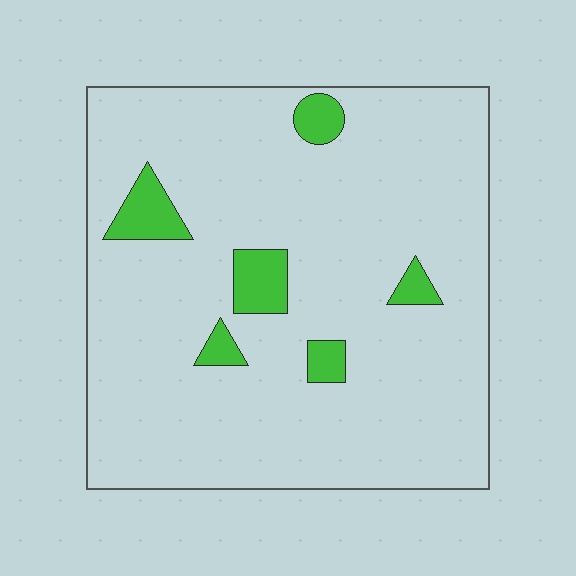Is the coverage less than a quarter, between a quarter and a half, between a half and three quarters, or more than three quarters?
Less than a quarter.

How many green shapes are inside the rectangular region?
6.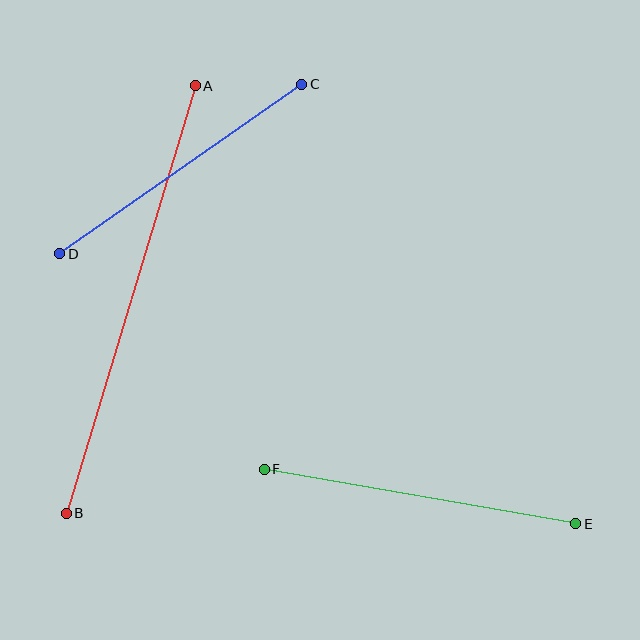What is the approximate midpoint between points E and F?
The midpoint is at approximately (420, 496) pixels.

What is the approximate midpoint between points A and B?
The midpoint is at approximately (131, 299) pixels.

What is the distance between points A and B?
The distance is approximately 447 pixels.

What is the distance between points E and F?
The distance is approximately 316 pixels.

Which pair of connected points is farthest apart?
Points A and B are farthest apart.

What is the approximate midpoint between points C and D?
The midpoint is at approximately (181, 169) pixels.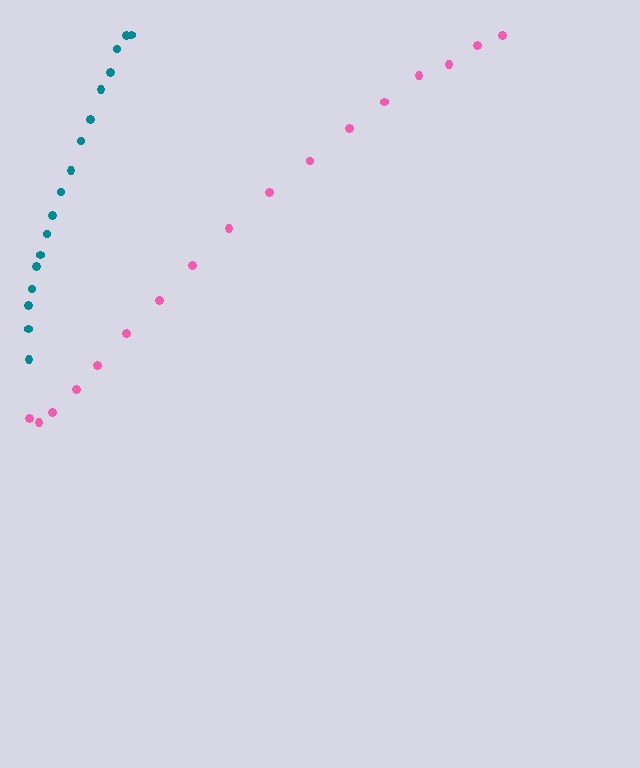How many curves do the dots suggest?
There are 2 distinct paths.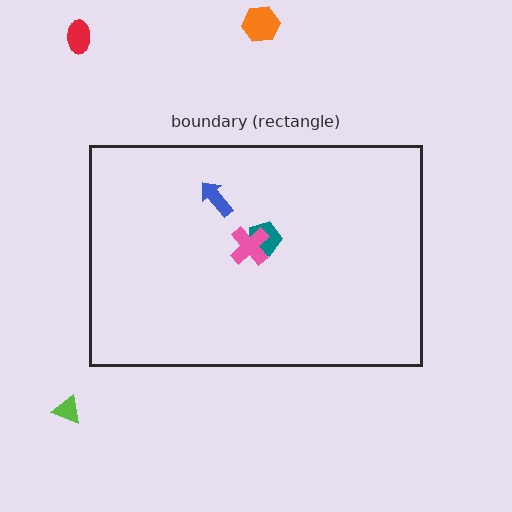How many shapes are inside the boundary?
3 inside, 3 outside.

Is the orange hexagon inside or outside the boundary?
Outside.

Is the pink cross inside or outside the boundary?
Inside.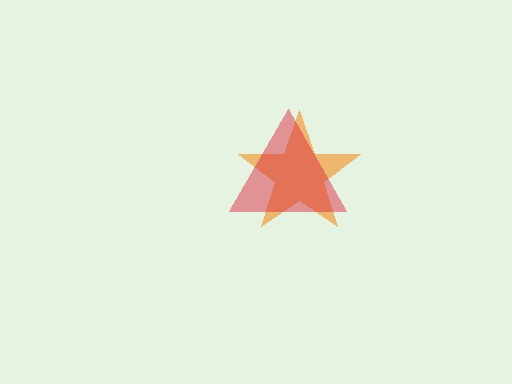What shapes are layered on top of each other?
The layered shapes are: an orange star, a red triangle.